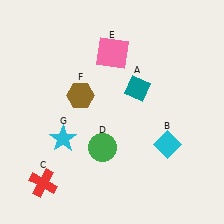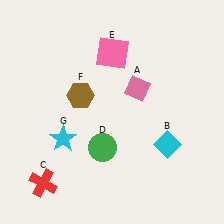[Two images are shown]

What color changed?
The diamond (A) changed from teal in Image 1 to pink in Image 2.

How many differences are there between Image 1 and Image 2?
There is 1 difference between the two images.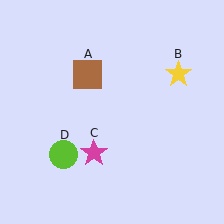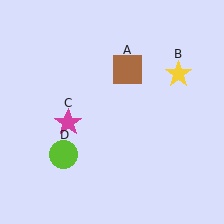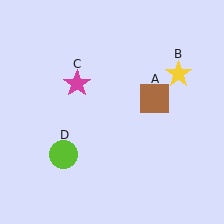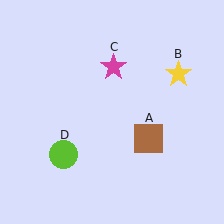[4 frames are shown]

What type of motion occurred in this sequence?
The brown square (object A), magenta star (object C) rotated clockwise around the center of the scene.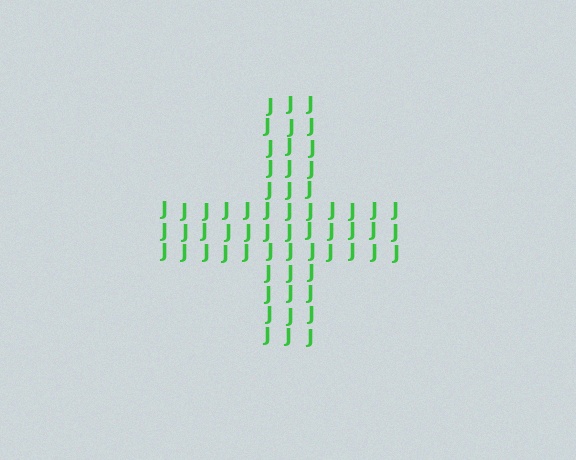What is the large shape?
The large shape is a cross.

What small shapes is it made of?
It is made of small letter J's.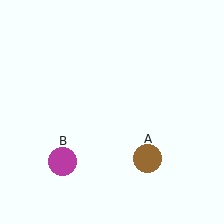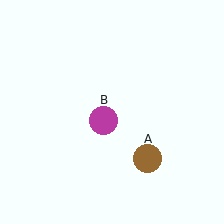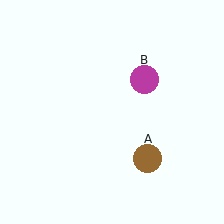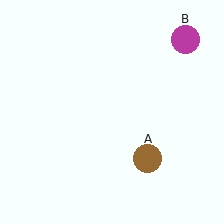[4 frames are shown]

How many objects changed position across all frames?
1 object changed position: magenta circle (object B).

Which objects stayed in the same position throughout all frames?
Brown circle (object A) remained stationary.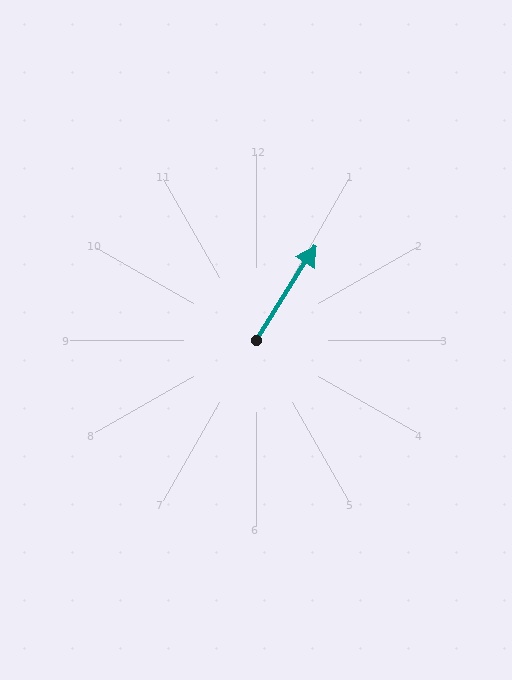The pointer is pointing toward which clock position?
Roughly 1 o'clock.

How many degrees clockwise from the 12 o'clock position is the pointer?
Approximately 32 degrees.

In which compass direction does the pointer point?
Northeast.